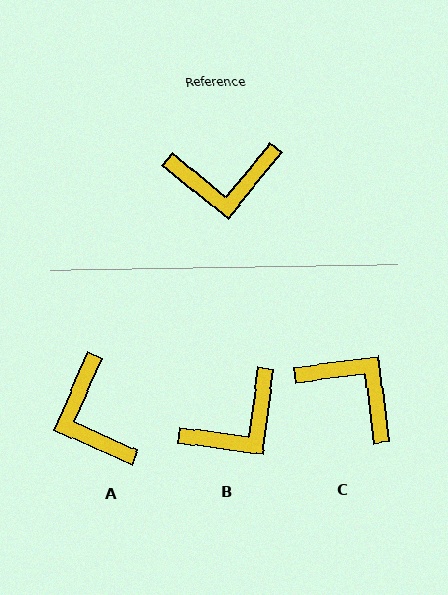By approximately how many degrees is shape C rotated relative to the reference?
Approximately 137 degrees counter-clockwise.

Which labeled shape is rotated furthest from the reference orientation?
C, about 137 degrees away.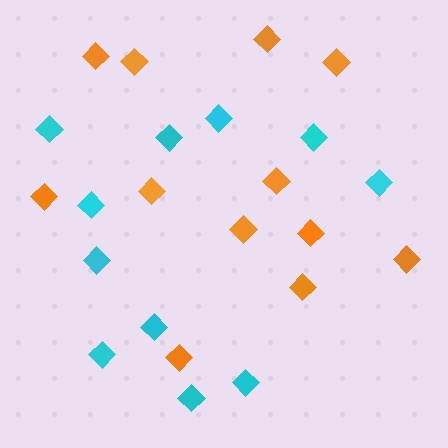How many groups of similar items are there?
There are 2 groups: one group of cyan diamonds (11) and one group of orange diamonds (12).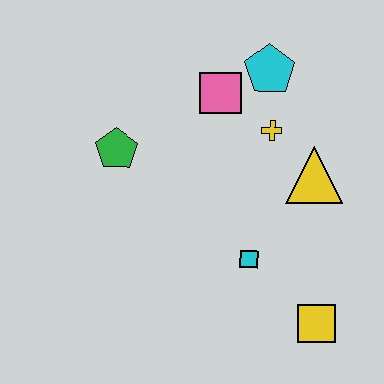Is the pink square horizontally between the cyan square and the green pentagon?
Yes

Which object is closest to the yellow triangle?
The yellow cross is closest to the yellow triangle.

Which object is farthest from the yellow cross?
The yellow square is farthest from the yellow cross.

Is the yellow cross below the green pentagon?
No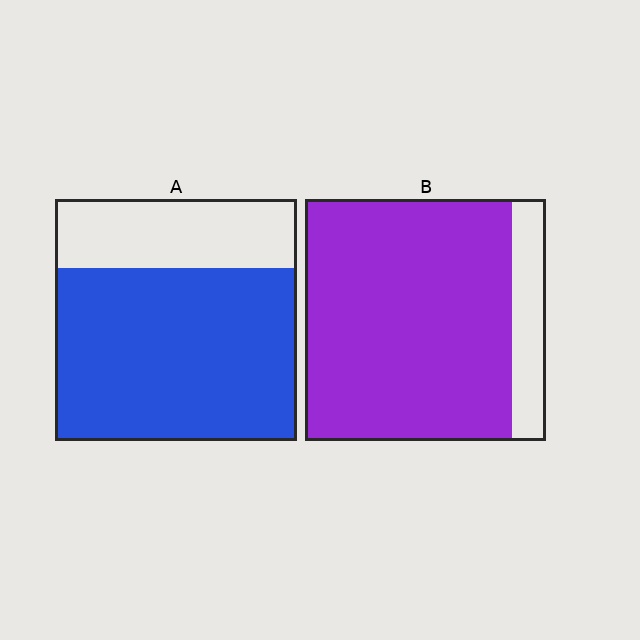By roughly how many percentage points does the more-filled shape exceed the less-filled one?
By roughly 15 percentage points (B over A).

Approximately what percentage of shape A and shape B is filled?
A is approximately 70% and B is approximately 85%.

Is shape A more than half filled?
Yes.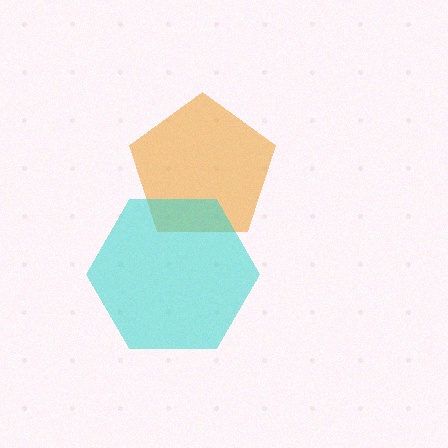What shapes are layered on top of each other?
The layered shapes are: an orange pentagon, a cyan hexagon.